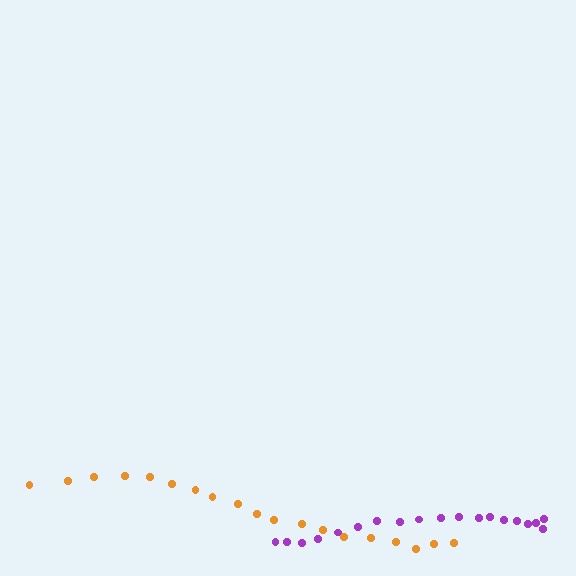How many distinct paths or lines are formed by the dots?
There are 2 distinct paths.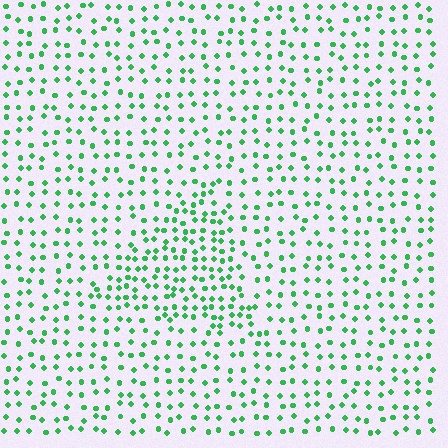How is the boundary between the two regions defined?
The boundary is defined by a change in element density (approximately 1.8x ratio). All elements are the same color, size, and shape.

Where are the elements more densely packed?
The elements are more densely packed inside the triangle boundary.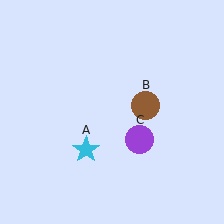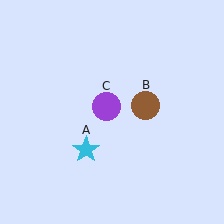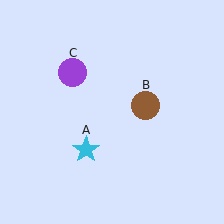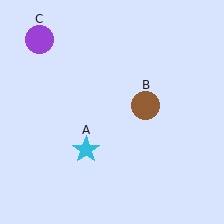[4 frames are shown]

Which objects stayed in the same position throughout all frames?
Cyan star (object A) and brown circle (object B) remained stationary.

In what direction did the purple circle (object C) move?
The purple circle (object C) moved up and to the left.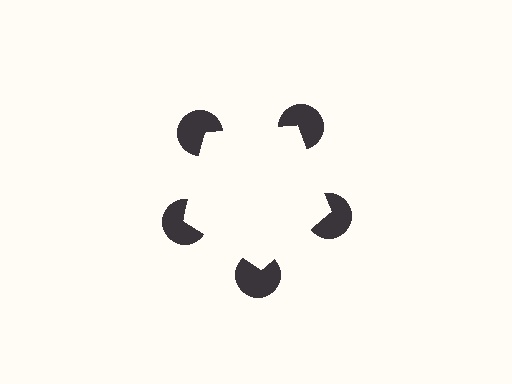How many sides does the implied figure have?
5 sides.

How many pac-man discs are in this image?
There are 5 — one at each vertex of the illusory pentagon.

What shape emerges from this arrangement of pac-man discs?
An illusory pentagon — its edges are inferred from the aligned wedge cuts in the pac-man discs, not physically drawn.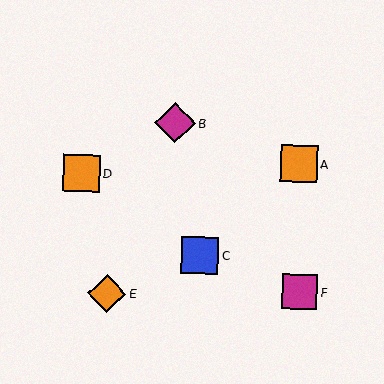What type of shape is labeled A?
Shape A is an orange square.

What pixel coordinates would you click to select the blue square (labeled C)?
Click at (200, 255) to select the blue square C.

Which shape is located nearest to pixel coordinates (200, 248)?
The blue square (labeled C) at (200, 255) is nearest to that location.